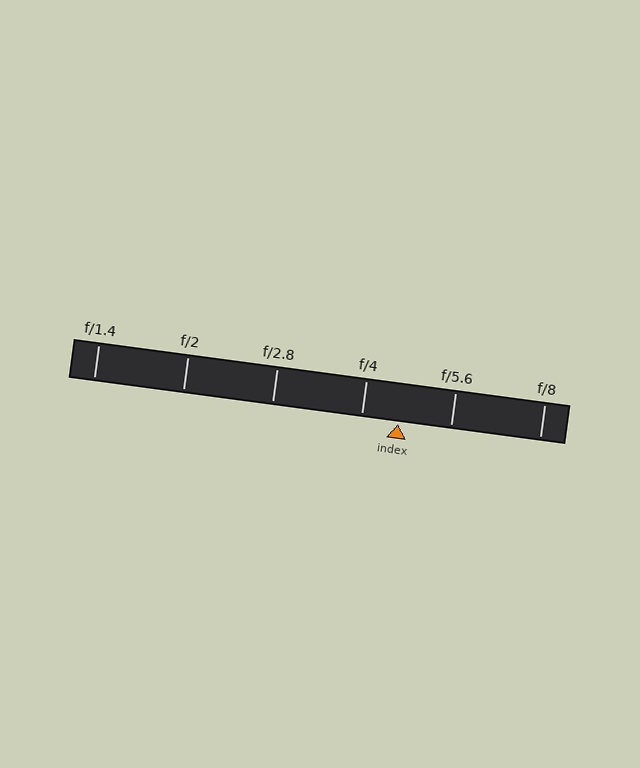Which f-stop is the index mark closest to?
The index mark is closest to f/4.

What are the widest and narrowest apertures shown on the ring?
The widest aperture shown is f/1.4 and the narrowest is f/8.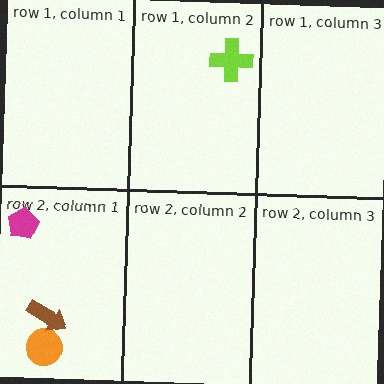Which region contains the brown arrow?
The row 2, column 1 region.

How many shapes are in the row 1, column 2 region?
1.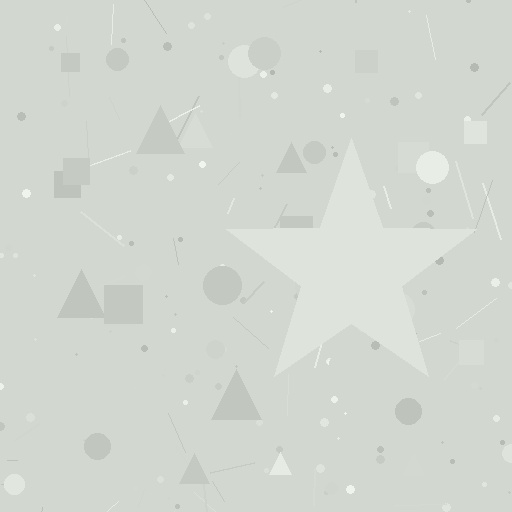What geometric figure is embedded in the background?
A star is embedded in the background.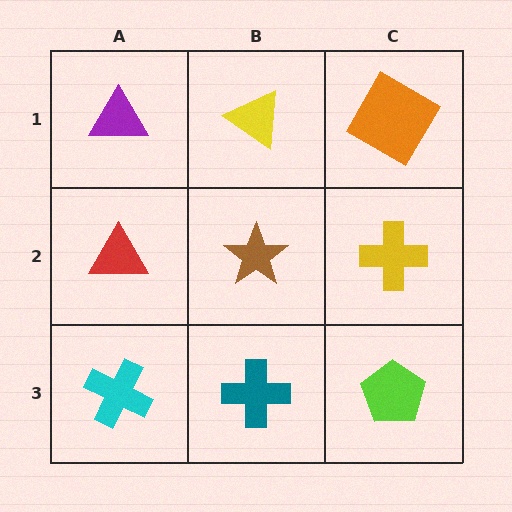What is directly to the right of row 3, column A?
A teal cross.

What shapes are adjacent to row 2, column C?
An orange diamond (row 1, column C), a lime pentagon (row 3, column C), a brown star (row 2, column B).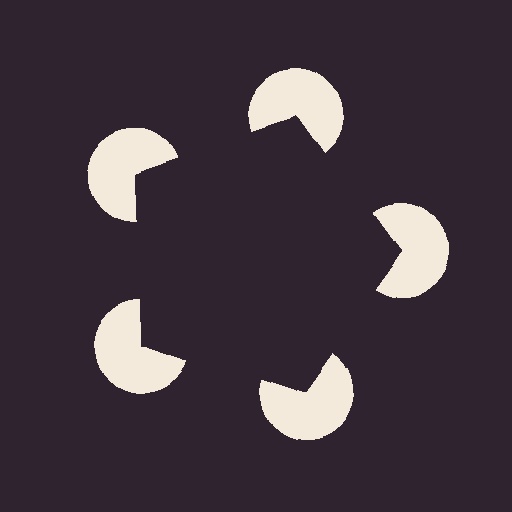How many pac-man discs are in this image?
There are 5 — one at each vertex of the illusory pentagon.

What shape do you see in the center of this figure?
An illusory pentagon — its edges are inferred from the aligned wedge cuts in the pac-man discs, not physically drawn.